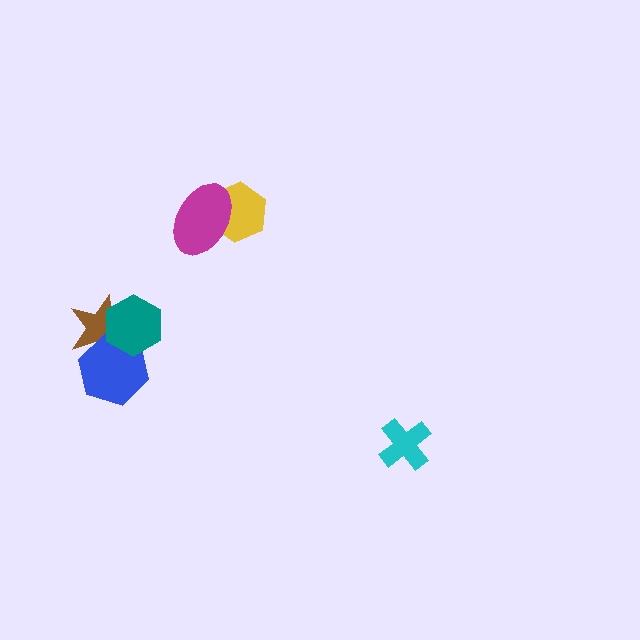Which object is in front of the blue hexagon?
The teal hexagon is in front of the blue hexagon.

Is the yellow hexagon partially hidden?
Yes, it is partially covered by another shape.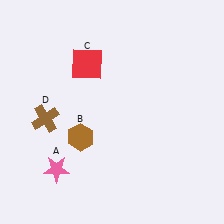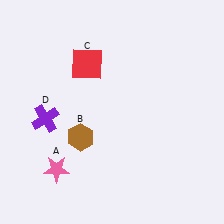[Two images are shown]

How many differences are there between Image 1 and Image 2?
There is 1 difference between the two images.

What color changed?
The cross (D) changed from brown in Image 1 to purple in Image 2.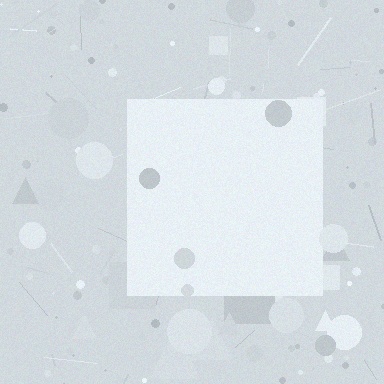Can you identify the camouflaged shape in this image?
The camouflaged shape is a square.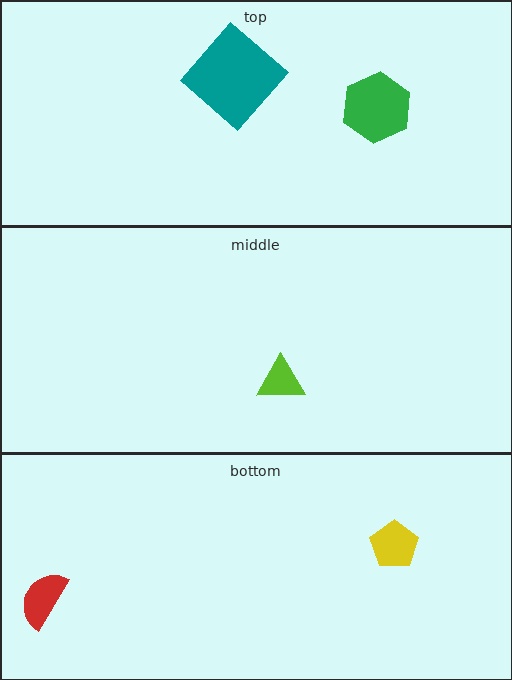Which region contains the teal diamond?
The top region.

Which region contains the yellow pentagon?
The bottom region.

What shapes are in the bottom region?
The yellow pentagon, the red semicircle.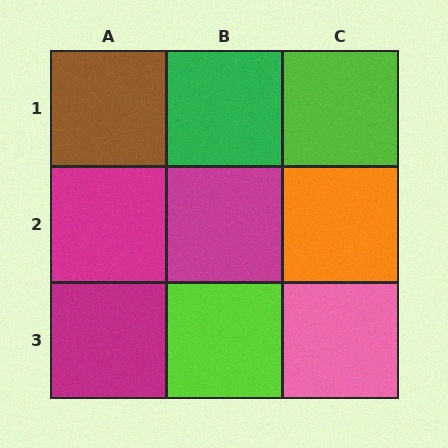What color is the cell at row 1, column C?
Lime.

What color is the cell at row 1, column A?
Brown.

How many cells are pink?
1 cell is pink.